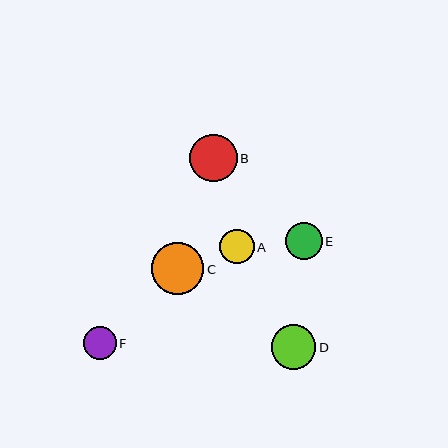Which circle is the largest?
Circle C is the largest with a size of approximately 52 pixels.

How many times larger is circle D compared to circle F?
Circle D is approximately 1.4 times the size of circle F.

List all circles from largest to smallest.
From largest to smallest: C, B, D, E, A, F.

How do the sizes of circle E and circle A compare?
Circle E and circle A are approximately the same size.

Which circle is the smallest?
Circle F is the smallest with a size of approximately 32 pixels.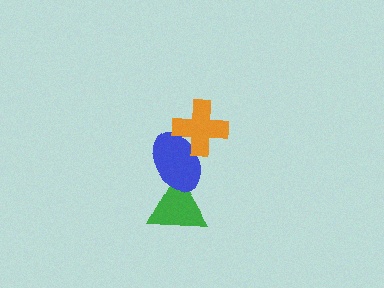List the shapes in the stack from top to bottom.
From top to bottom: the orange cross, the blue ellipse, the green triangle.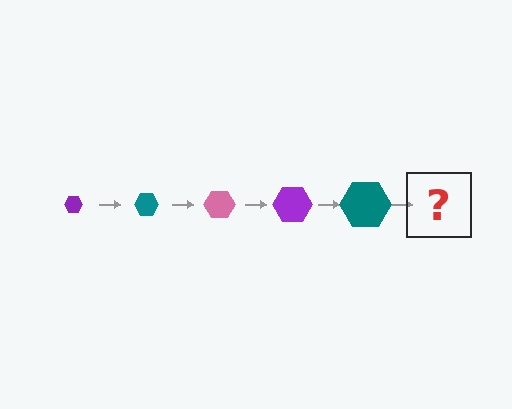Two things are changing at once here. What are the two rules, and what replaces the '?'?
The two rules are that the hexagon grows larger each step and the color cycles through purple, teal, and pink. The '?' should be a pink hexagon, larger than the previous one.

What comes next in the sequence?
The next element should be a pink hexagon, larger than the previous one.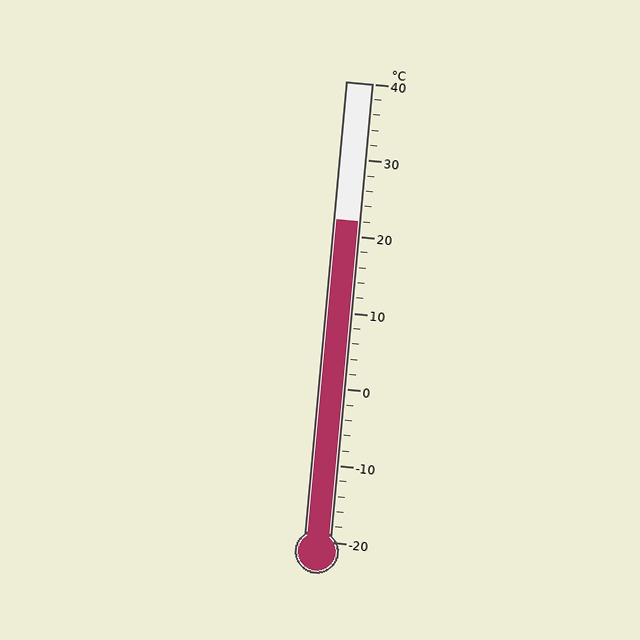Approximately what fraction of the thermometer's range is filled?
The thermometer is filled to approximately 70% of its range.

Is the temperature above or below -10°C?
The temperature is above -10°C.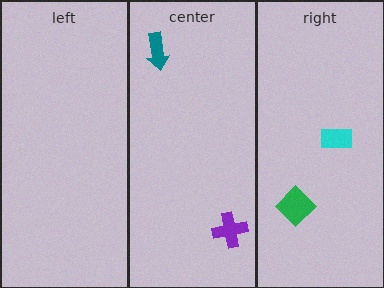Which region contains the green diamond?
The right region.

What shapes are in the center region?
The purple cross, the teal arrow.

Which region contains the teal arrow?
The center region.